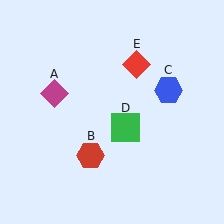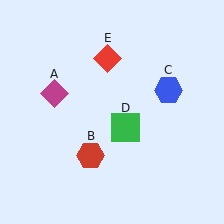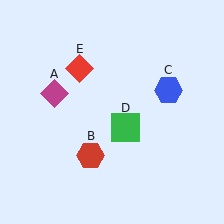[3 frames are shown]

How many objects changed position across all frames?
1 object changed position: red diamond (object E).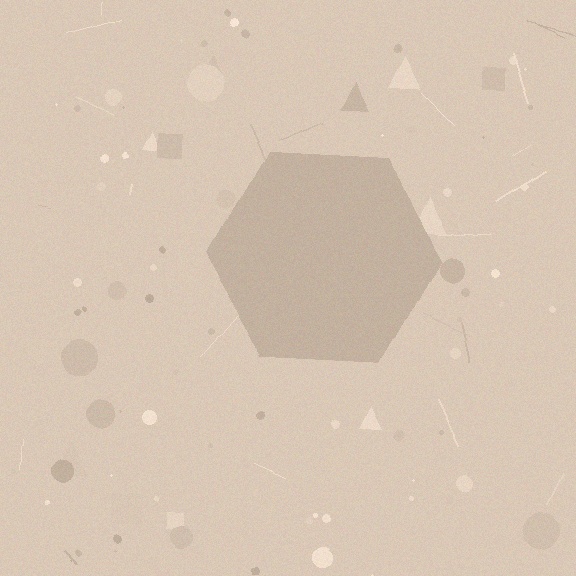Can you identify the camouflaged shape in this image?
The camouflaged shape is a hexagon.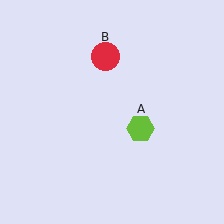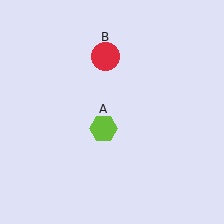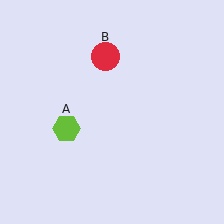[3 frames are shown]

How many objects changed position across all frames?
1 object changed position: lime hexagon (object A).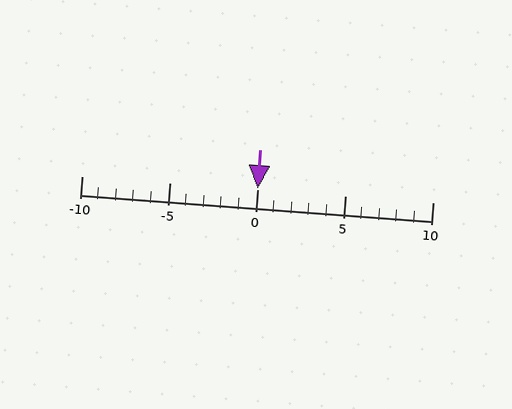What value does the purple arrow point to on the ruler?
The purple arrow points to approximately 0.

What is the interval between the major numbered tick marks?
The major tick marks are spaced 5 units apart.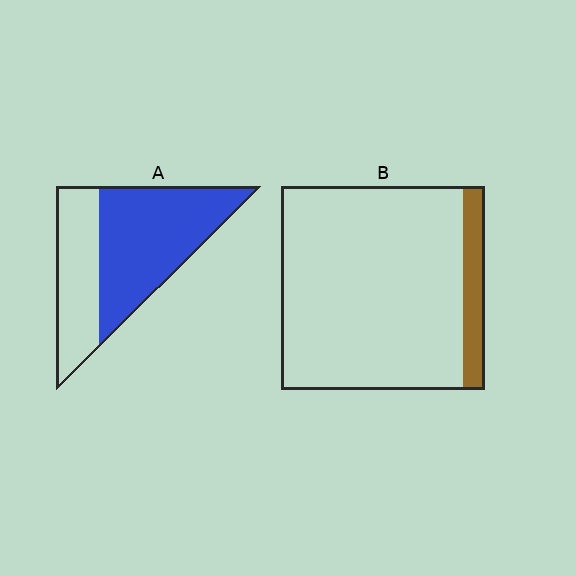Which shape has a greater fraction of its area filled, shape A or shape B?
Shape A.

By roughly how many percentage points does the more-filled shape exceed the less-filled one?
By roughly 50 percentage points (A over B).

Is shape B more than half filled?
No.